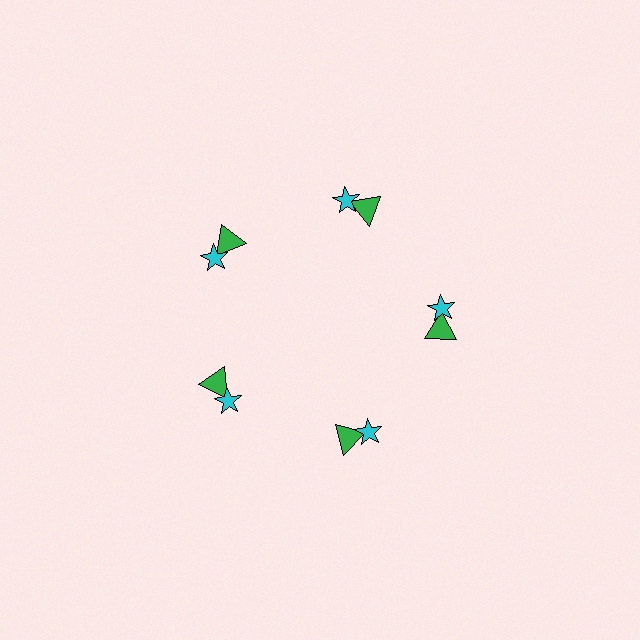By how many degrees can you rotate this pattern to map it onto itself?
The pattern maps onto itself every 72 degrees of rotation.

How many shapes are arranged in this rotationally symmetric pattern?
There are 10 shapes, arranged in 5 groups of 2.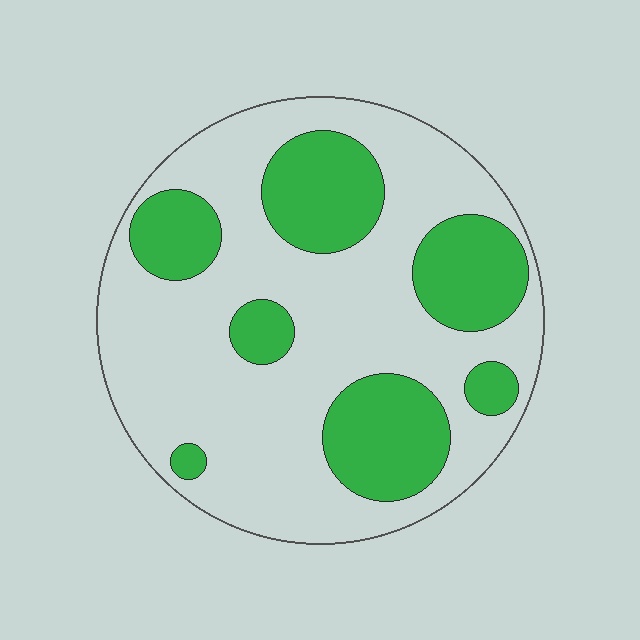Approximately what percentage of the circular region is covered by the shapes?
Approximately 30%.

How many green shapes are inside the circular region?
7.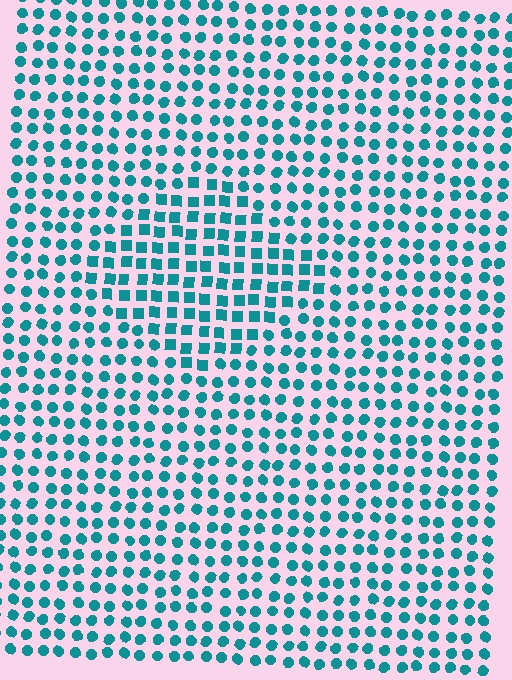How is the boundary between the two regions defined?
The boundary is defined by a change in element shape: squares inside vs. circles outside. All elements share the same color and spacing.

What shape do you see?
I see a diamond.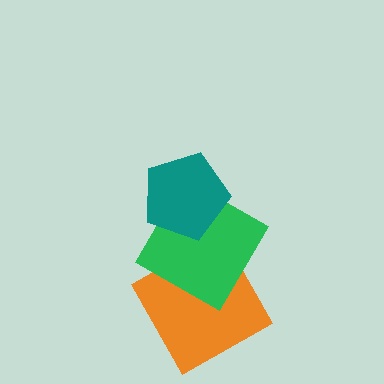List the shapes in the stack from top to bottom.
From top to bottom: the teal pentagon, the green diamond, the orange square.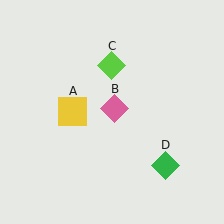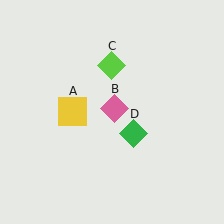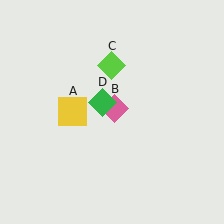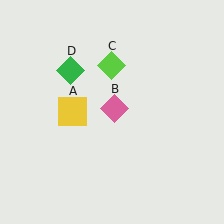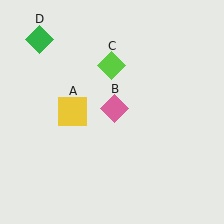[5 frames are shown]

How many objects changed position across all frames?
1 object changed position: green diamond (object D).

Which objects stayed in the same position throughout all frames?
Yellow square (object A) and pink diamond (object B) and lime diamond (object C) remained stationary.